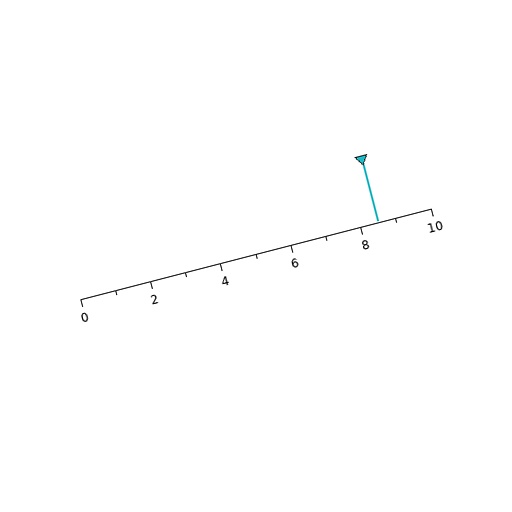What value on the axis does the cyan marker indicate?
The marker indicates approximately 8.5.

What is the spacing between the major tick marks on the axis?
The major ticks are spaced 2 apart.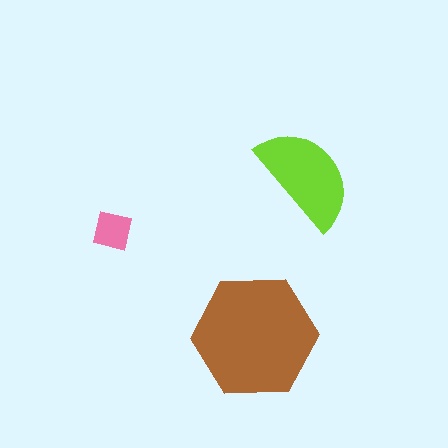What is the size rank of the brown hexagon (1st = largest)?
1st.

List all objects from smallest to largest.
The pink square, the lime semicircle, the brown hexagon.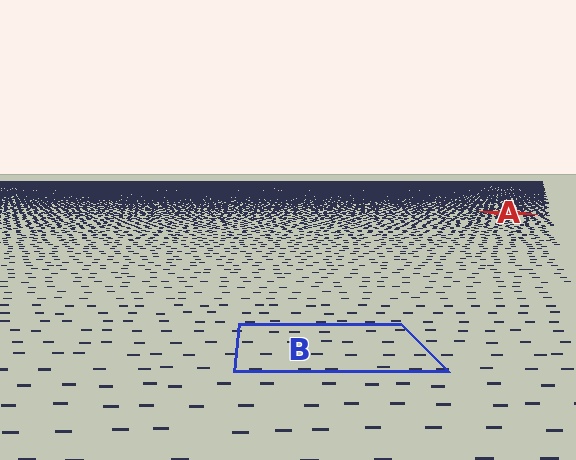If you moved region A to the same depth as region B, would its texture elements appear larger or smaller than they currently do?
They would appear larger. At a closer depth, the same texture elements are projected at a bigger on-screen size.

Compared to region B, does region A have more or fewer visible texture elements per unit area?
Region A has more texture elements per unit area — they are packed more densely because it is farther away.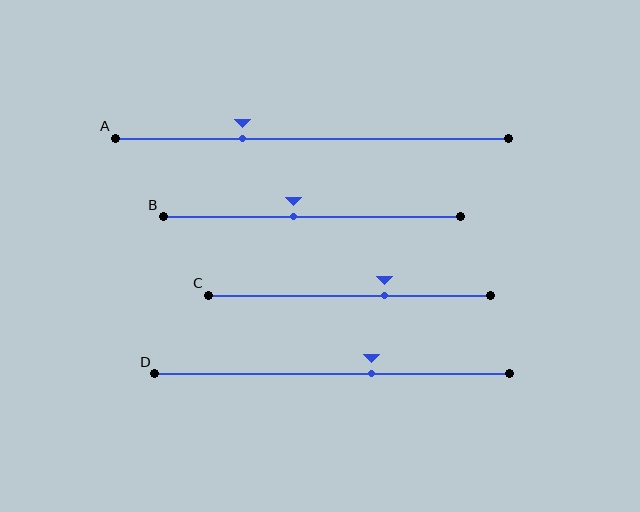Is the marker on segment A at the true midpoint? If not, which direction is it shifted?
No, the marker on segment A is shifted to the left by about 18% of the segment length.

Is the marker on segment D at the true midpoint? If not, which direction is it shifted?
No, the marker on segment D is shifted to the right by about 11% of the segment length.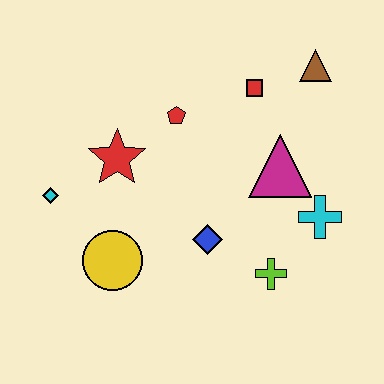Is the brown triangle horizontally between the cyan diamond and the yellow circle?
No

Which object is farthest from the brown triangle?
The cyan diamond is farthest from the brown triangle.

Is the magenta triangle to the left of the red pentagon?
No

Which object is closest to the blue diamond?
The lime cross is closest to the blue diamond.